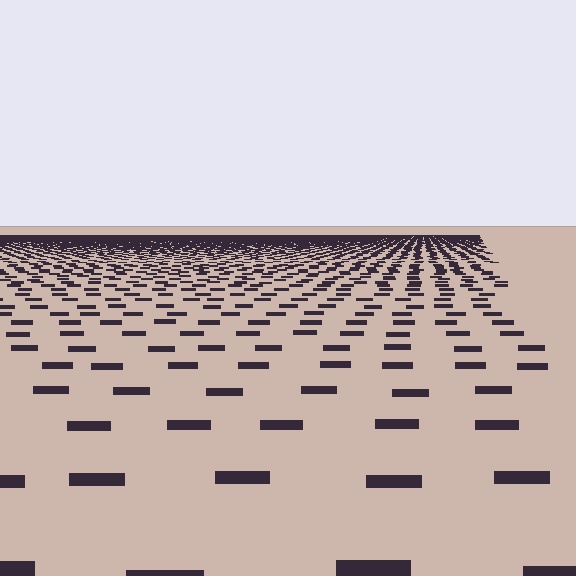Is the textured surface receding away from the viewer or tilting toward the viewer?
The surface is receding away from the viewer. Texture elements get smaller and denser toward the top.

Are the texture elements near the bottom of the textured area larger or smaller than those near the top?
Larger. Near the bottom, elements are closer to the viewer and appear at a bigger on-screen size.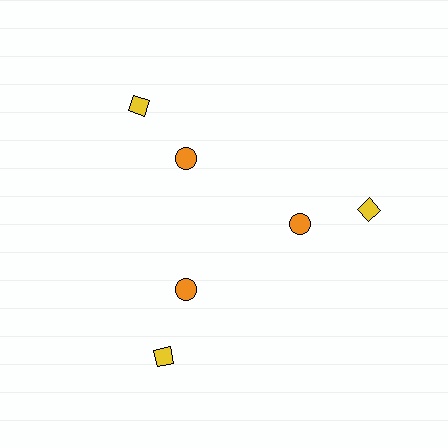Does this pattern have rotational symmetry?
Yes, this pattern has 3-fold rotational symmetry. It looks the same after rotating 120 degrees around the center.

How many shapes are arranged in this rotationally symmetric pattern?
There are 6 shapes, arranged in 3 groups of 2.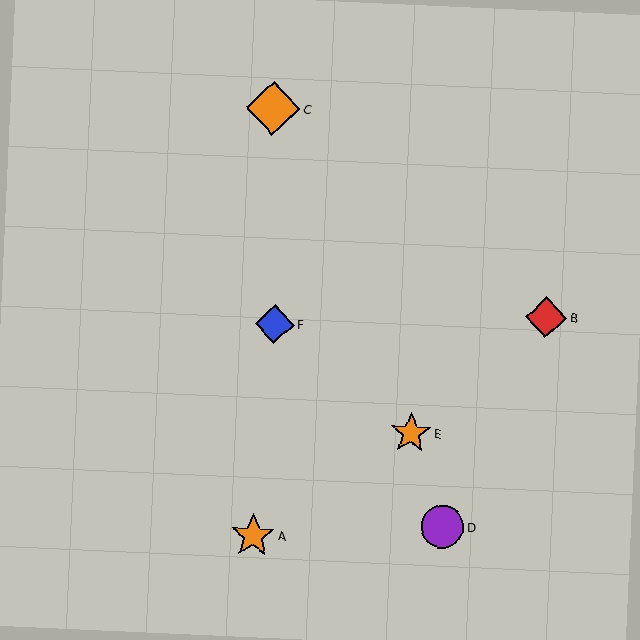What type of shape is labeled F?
Shape F is a blue diamond.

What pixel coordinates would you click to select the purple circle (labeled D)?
Click at (442, 527) to select the purple circle D.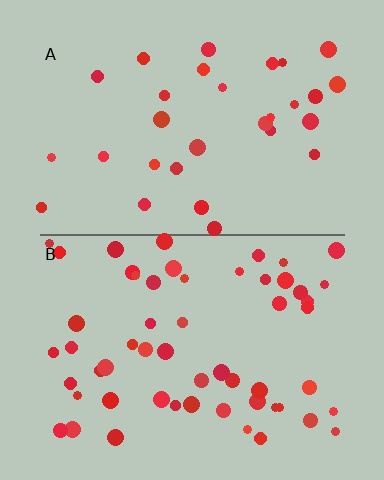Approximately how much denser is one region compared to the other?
Approximately 1.9× — region B over region A.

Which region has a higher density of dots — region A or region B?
B (the bottom).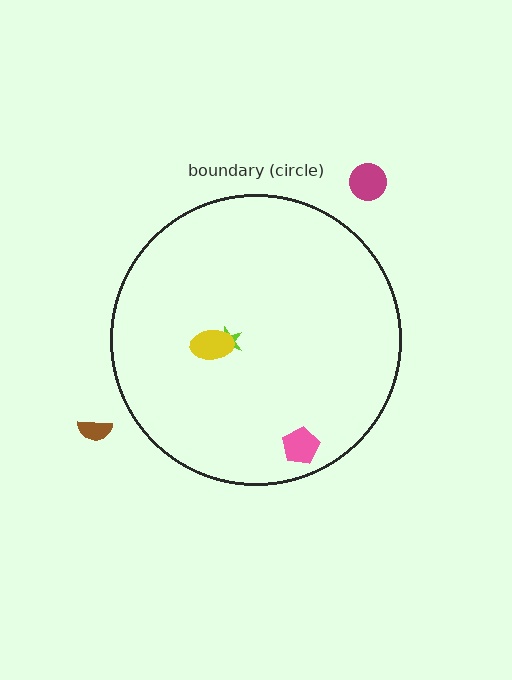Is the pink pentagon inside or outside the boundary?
Inside.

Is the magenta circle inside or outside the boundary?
Outside.